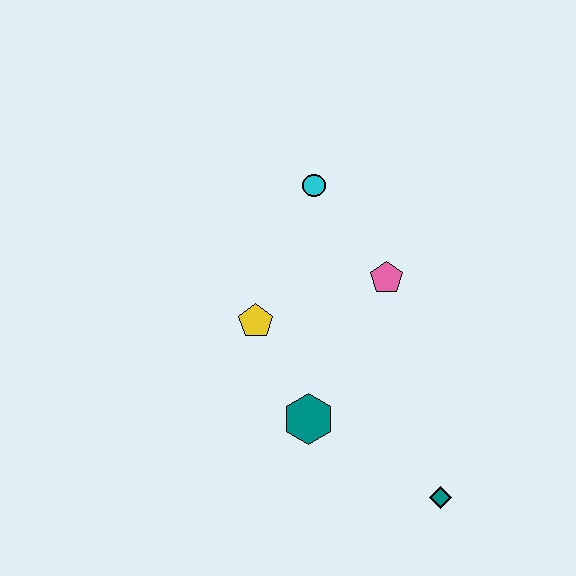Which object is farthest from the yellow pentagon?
The teal diamond is farthest from the yellow pentagon.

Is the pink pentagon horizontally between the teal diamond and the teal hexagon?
Yes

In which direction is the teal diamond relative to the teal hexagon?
The teal diamond is to the right of the teal hexagon.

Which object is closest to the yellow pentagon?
The teal hexagon is closest to the yellow pentagon.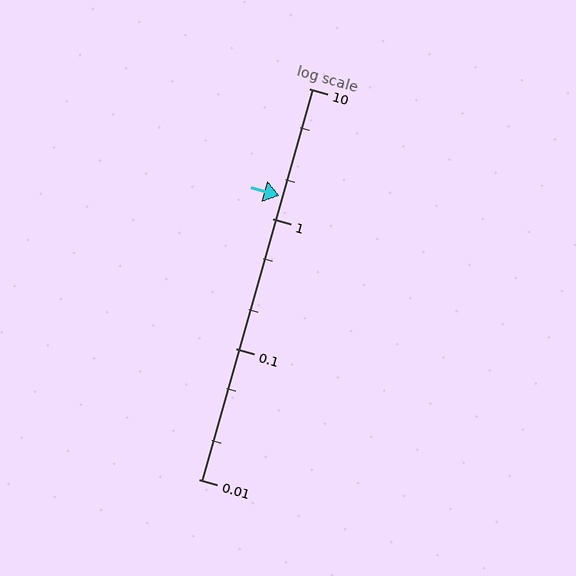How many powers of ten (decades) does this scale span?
The scale spans 3 decades, from 0.01 to 10.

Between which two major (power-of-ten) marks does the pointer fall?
The pointer is between 1 and 10.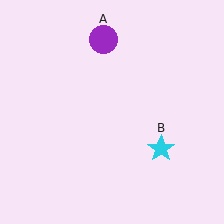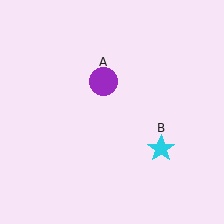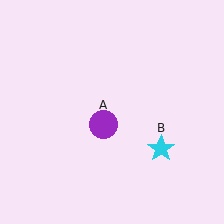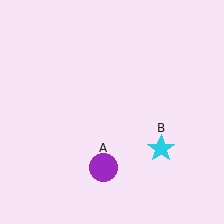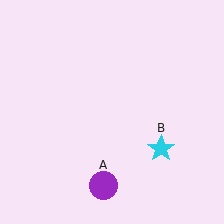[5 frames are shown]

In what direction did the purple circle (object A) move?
The purple circle (object A) moved down.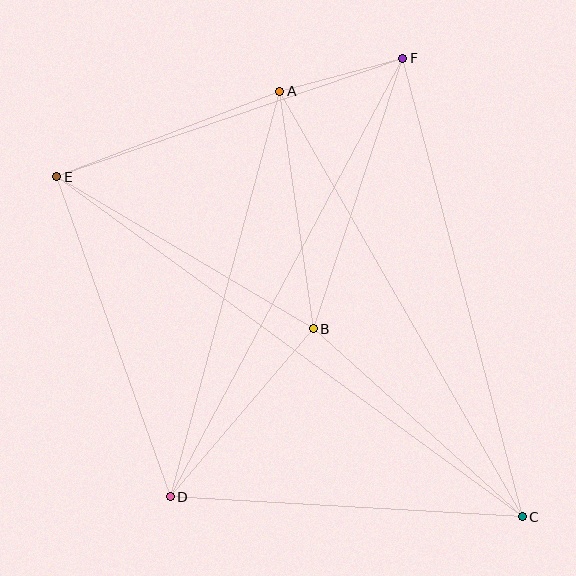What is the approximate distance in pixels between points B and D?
The distance between B and D is approximately 220 pixels.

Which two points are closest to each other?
Points A and F are closest to each other.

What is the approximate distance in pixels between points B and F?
The distance between B and F is approximately 285 pixels.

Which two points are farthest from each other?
Points C and E are farthest from each other.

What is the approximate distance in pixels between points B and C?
The distance between B and C is approximately 282 pixels.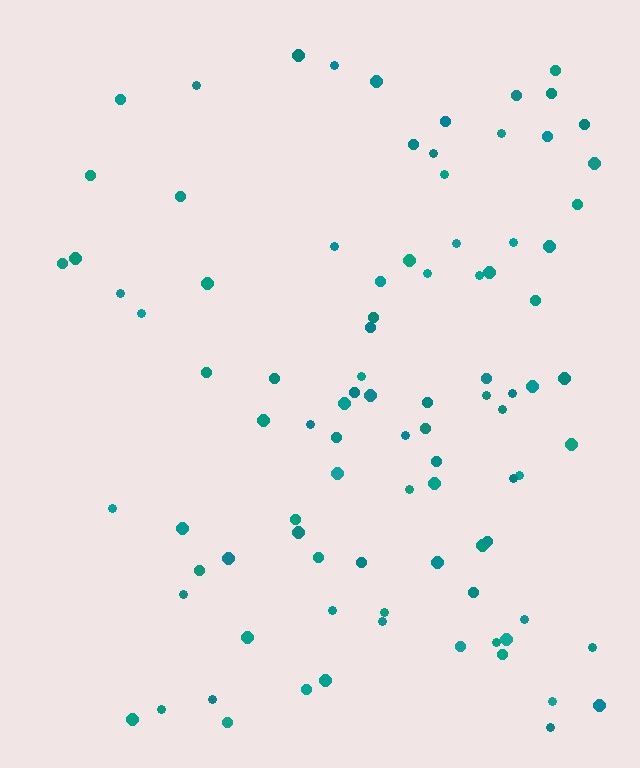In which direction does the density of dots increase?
From left to right, with the right side densest.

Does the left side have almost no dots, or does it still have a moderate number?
Still a moderate number, just noticeably fewer than the right.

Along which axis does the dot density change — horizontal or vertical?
Horizontal.